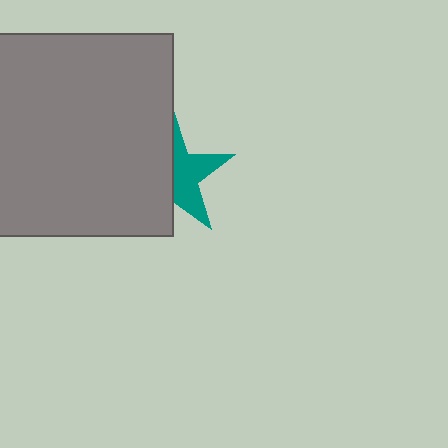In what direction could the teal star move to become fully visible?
The teal star could move right. That would shift it out from behind the gray square entirely.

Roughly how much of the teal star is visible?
About half of it is visible (roughly 47%).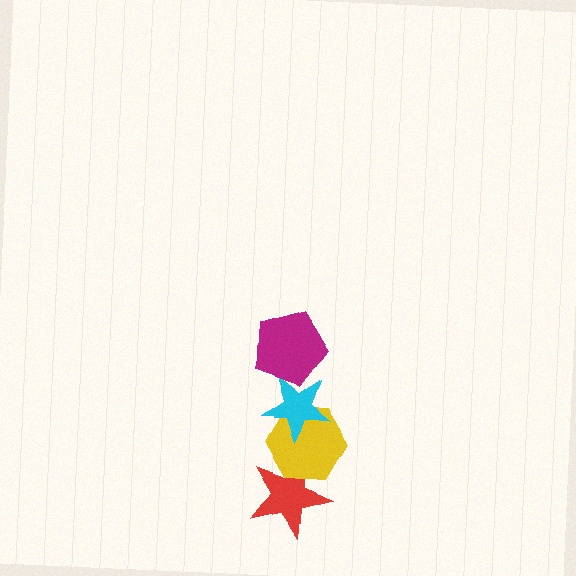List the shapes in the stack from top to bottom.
From top to bottom: the magenta pentagon, the cyan star, the yellow hexagon, the red star.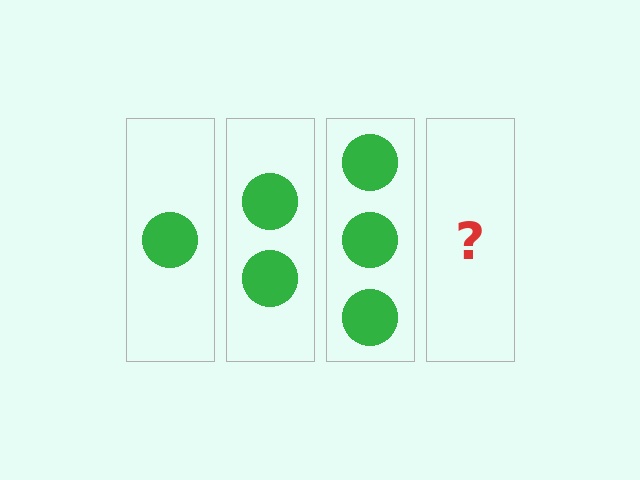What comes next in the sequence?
The next element should be 4 circles.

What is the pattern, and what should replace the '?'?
The pattern is that each step adds one more circle. The '?' should be 4 circles.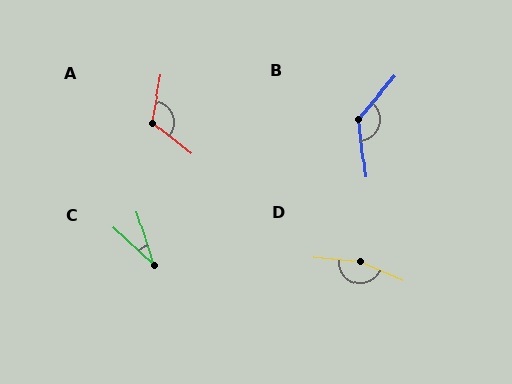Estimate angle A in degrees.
Approximately 117 degrees.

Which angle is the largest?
D, at approximately 162 degrees.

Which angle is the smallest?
C, at approximately 30 degrees.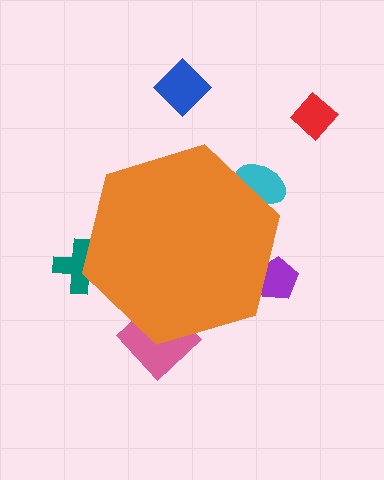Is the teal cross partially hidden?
Yes, the teal cross is partially hidden behind the orange hexagon.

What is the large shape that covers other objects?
An orange hexagon.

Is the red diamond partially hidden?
No, the red diamond is fully visible.